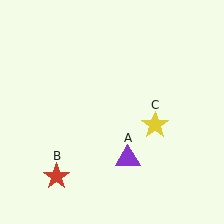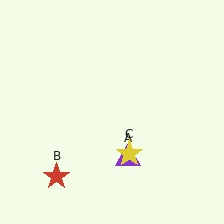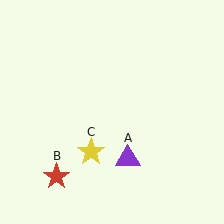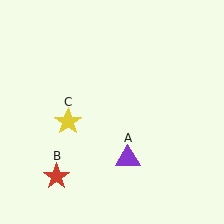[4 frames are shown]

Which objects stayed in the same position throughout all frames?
Purple triangle (object A) and red star (object B) remained stationary.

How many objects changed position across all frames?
1 object changed position: yellow star (object C).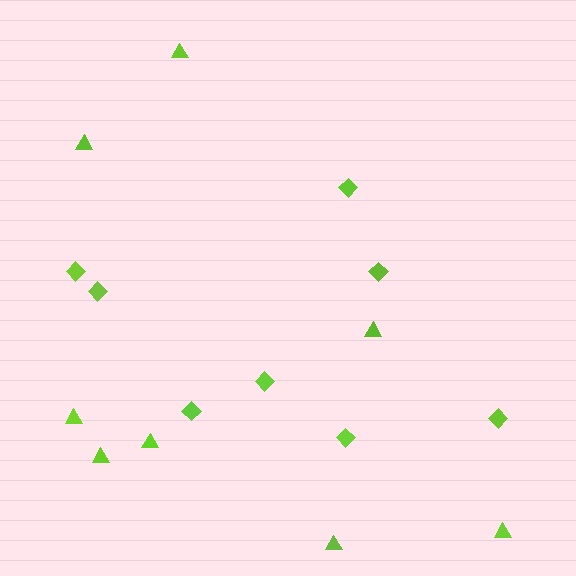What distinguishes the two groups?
There are 2 groups: one group of triangles (8) and one group of diamonds (8).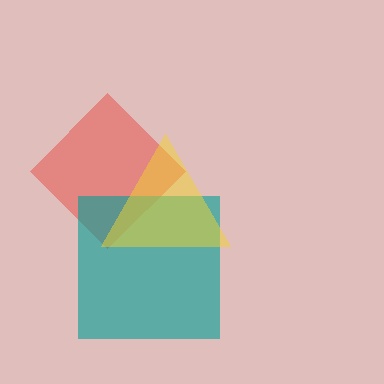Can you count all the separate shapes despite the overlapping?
Yes, there are 3 separate shapes.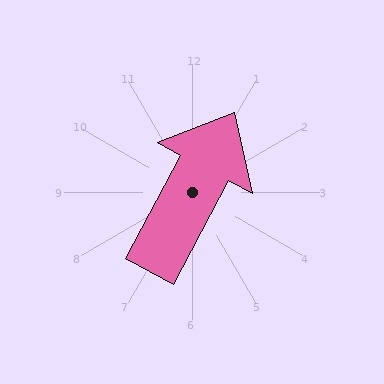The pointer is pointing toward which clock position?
Roughly 1 o'clock.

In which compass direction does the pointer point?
Northeast.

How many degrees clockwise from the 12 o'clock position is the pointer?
Approximately 28 degrees.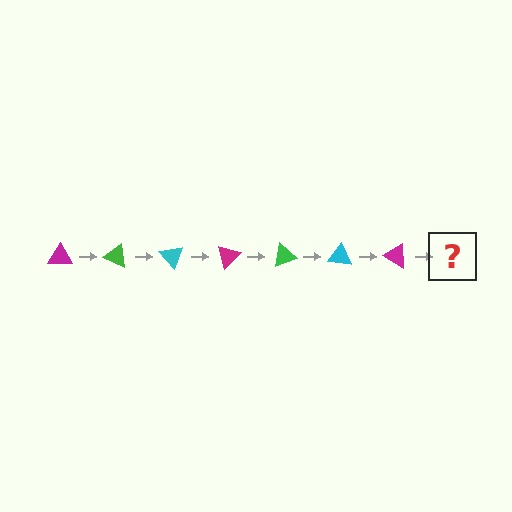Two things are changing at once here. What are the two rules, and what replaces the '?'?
The two rules are that it rotates 25 degrees each step and the color cycles through magenta, green, and cyan. The '?' should be a green triangle, rotated 175 degrees from the start.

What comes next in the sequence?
The next element should be a green triangle, rotated 175 degrees from the start.